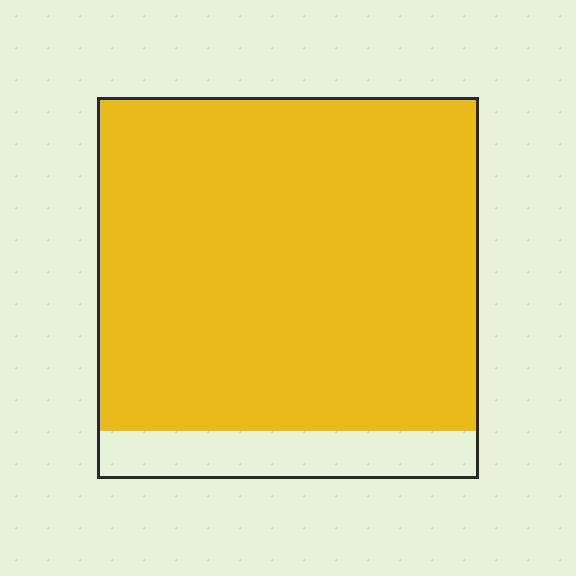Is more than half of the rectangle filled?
Yes.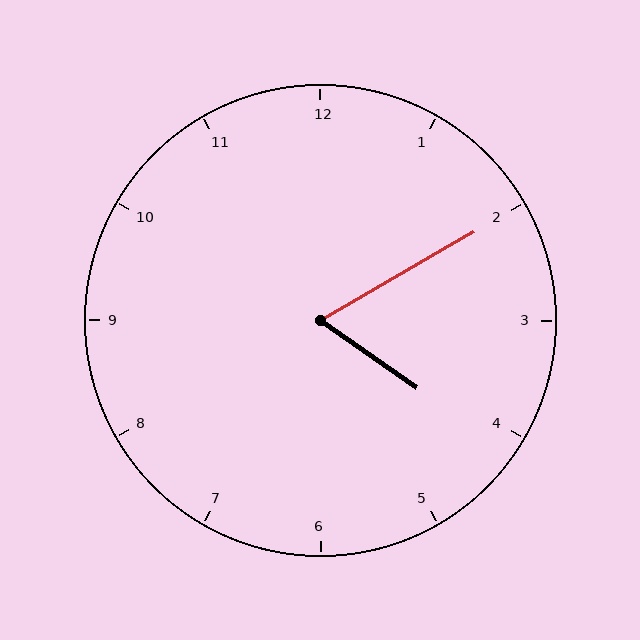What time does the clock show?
4:10.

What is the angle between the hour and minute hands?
Approximately 65 degrees.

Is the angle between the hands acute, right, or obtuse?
It is acute.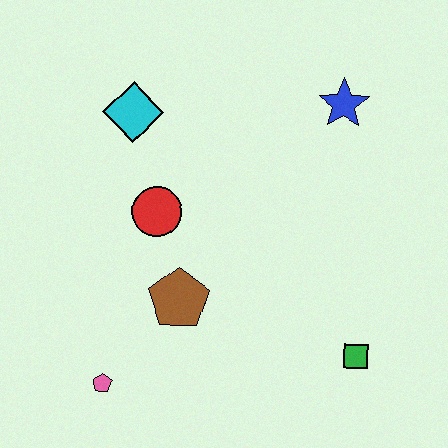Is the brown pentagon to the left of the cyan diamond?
No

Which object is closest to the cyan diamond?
The red circle is closest to the cyan diamond.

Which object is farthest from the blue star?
The pink pentagon is farthest from the blue star.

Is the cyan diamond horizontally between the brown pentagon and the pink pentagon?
Yes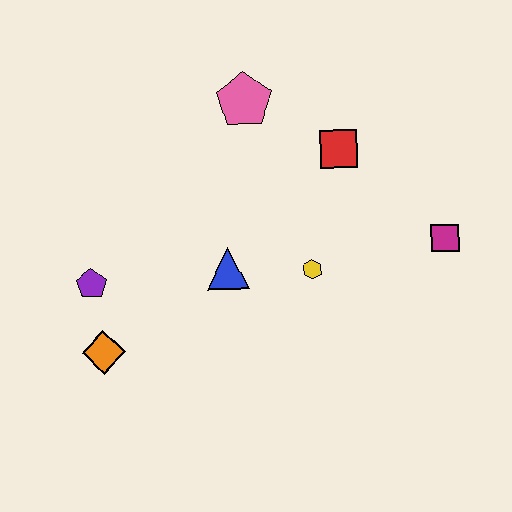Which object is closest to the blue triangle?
The yellow hexagon is closest to the blue triangle.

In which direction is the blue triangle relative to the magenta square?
The blue triangle is to the left of the magenta square.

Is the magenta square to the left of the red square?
No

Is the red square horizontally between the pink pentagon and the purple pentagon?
No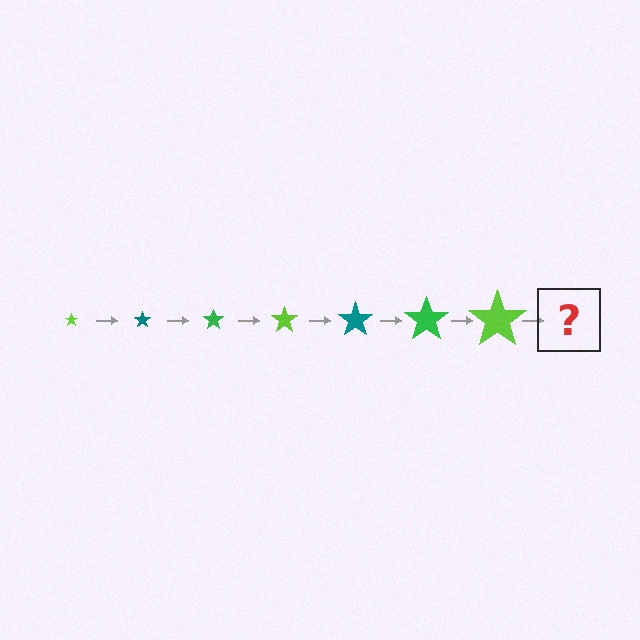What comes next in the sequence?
The next element should be a teal star, larger than the previous one.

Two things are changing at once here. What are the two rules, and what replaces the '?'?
The two rules are that the star grows larger each step and the color cycles through lime, teal, and green. The '?' should be a teal star, larger than the previous one.